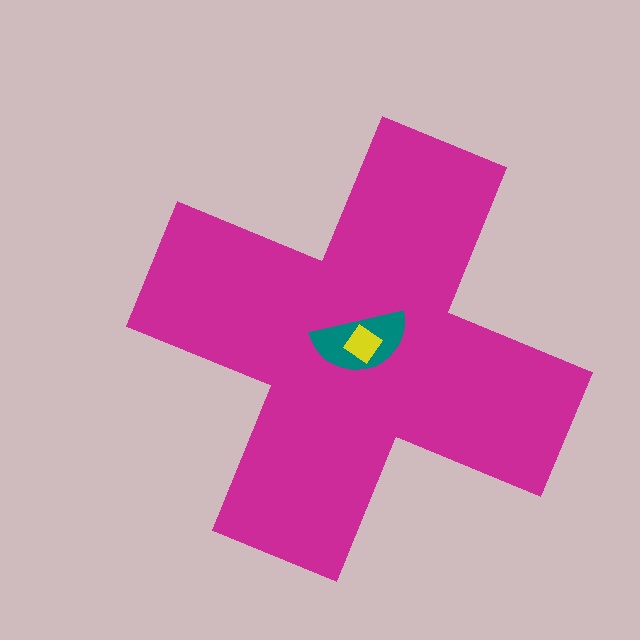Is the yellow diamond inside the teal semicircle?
Yes.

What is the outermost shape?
The magenta cross.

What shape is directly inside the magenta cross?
The teal semicircle.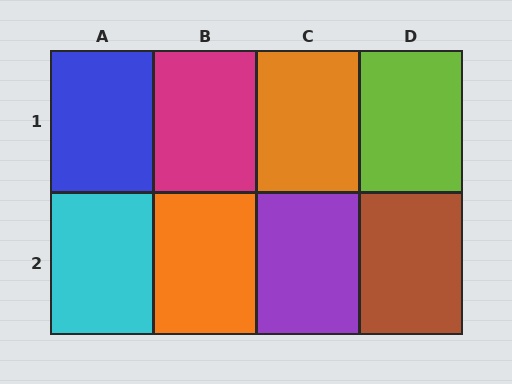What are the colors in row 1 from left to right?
Blue, magenta, orange, lime.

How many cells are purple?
1 cell is purple.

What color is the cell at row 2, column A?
Cyan.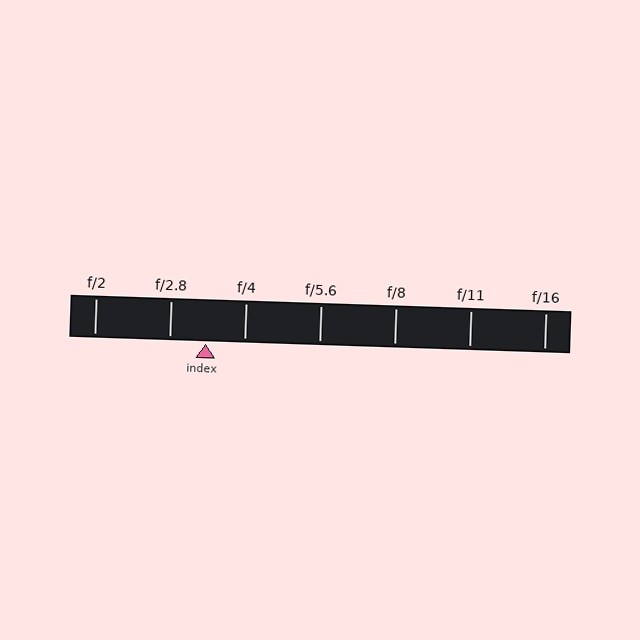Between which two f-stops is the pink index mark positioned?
The index mark is between f/2.8 and f/4.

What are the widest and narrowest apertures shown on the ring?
The widest aperture shown is f/2 and the narrowest is f/16.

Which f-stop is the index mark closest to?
The index mark is closest to f/2.8.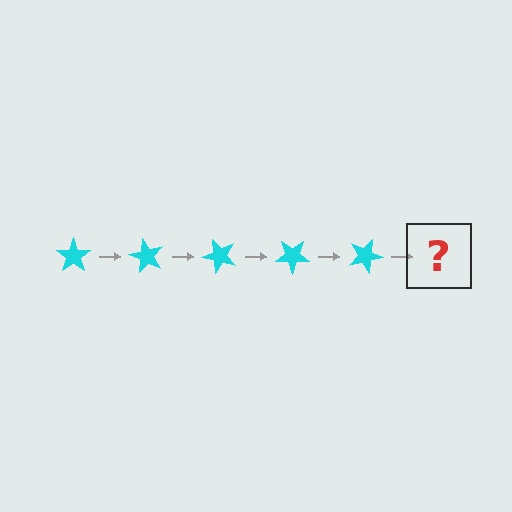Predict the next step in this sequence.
The next step is a cyan star rotated 300 degrees.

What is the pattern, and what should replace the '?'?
The pattern is that the star rotates 60 degrees each step. The '?' should be a cyan star rotated 300 degrees.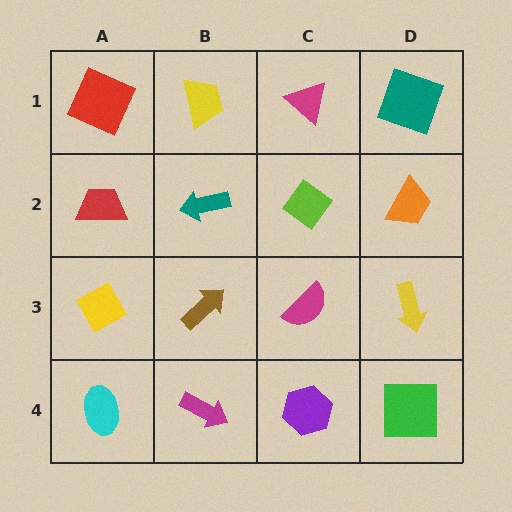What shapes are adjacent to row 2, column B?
A yellow trapezoid (row 1, column B), a brown arrow (row 3, column B), a red trapezoid (row 2, column A), a lime diamond (row 2, column C).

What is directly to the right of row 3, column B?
A magenta semicircle.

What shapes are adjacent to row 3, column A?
A red trapezoid (row 2, column A), a cyan ellipse (row 4, column A), a brown arrow (row 3, column B).